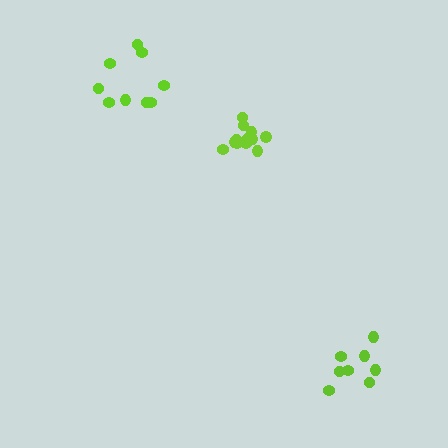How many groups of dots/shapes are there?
There are 3 groups.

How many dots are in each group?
Group 1: 9 dots, Group 2: 13 dots, Group 3: 8 dots (30 total).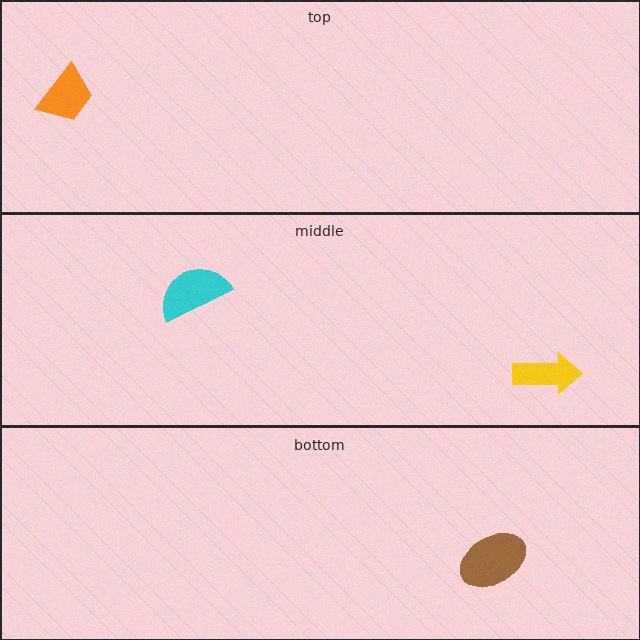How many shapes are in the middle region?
2.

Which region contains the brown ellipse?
The bottom region.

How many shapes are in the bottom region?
1.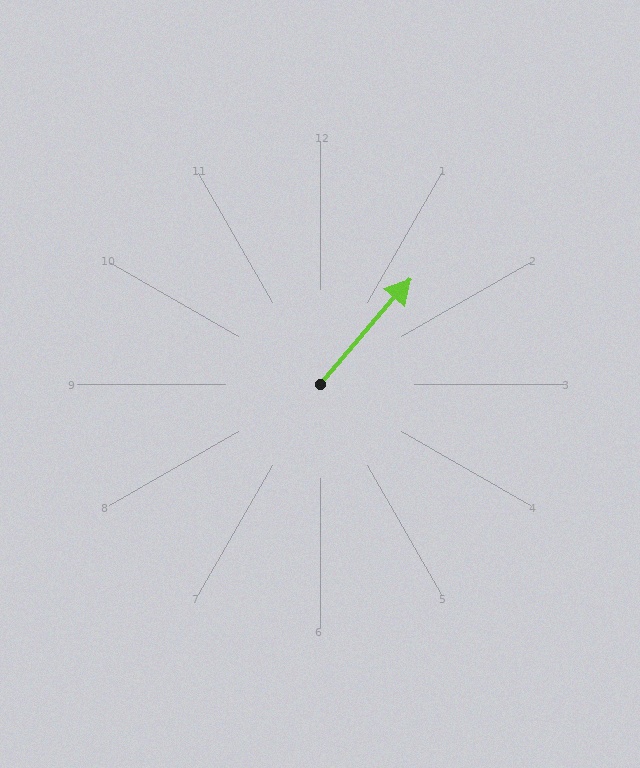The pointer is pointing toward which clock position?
Roughly 1 o'clock.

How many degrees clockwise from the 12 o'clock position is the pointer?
Approximately 41 degrees.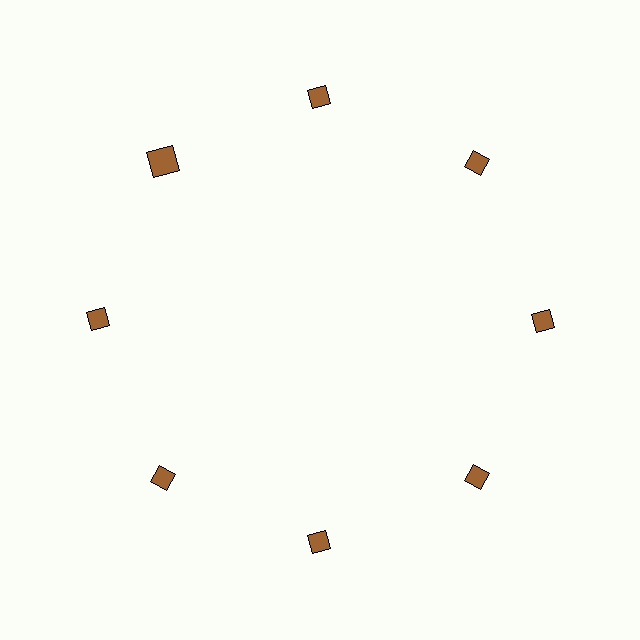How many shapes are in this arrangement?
There are 8 shapes arranged in a ring pattern.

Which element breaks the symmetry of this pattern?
The brown square at roughly the 10 o'clock position breaks the symmetry. All other shapes are brown diamonds.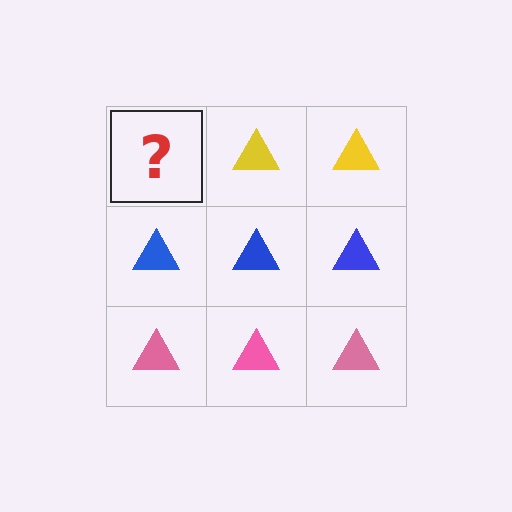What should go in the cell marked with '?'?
The missing cell should contain a yellow triangle.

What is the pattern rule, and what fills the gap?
The rule is that each row has a consistent color. The gap should be filled with a yellow triangle.